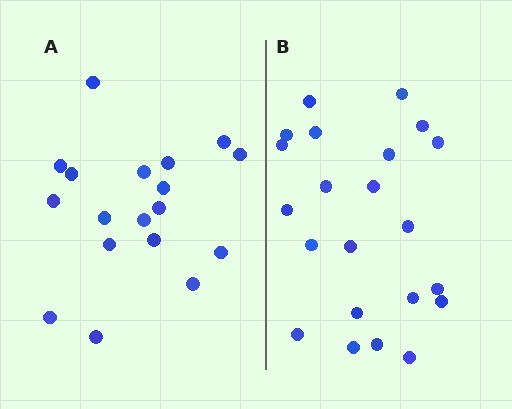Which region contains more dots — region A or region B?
Region B (the right region) has more dots.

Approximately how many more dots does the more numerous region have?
Region B has about 4 more dots than region A.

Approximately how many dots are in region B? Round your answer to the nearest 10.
About 20 dots. (The exact count is 22, which rounds to 20.)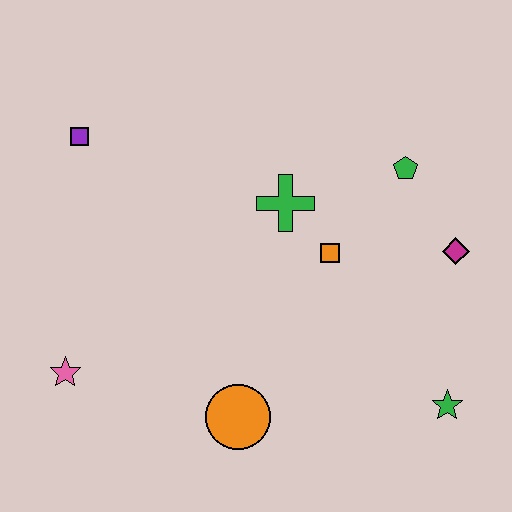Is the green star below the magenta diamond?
Yes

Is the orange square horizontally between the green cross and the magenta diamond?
Yes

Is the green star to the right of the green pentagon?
Yes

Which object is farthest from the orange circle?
The purple square is farthest from the orange circle.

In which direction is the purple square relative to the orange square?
The purple square is to the left of the orange square.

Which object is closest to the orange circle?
The pink star is closest to the orange circle.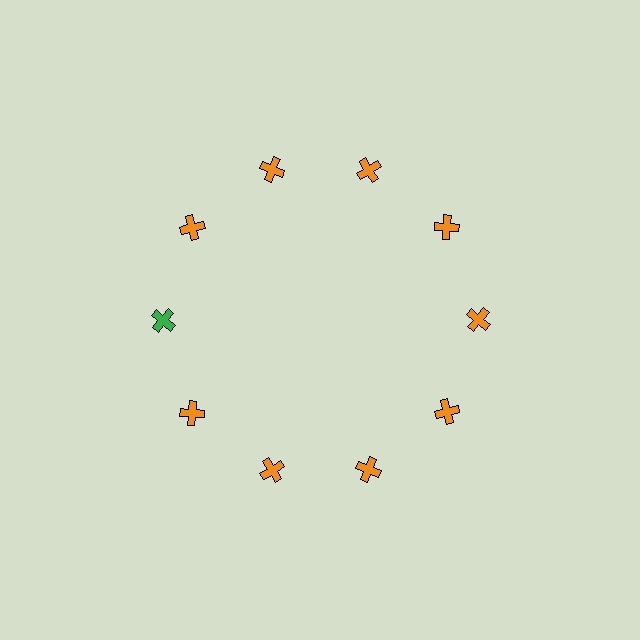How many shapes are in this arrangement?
There are 10 shapes arranged in a ring pattern.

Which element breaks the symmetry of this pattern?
The green cross at roughly the 9 o'clock position breaks the symmetry. All other shapes are orange crosses.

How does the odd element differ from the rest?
It has a different color: green instead of orange.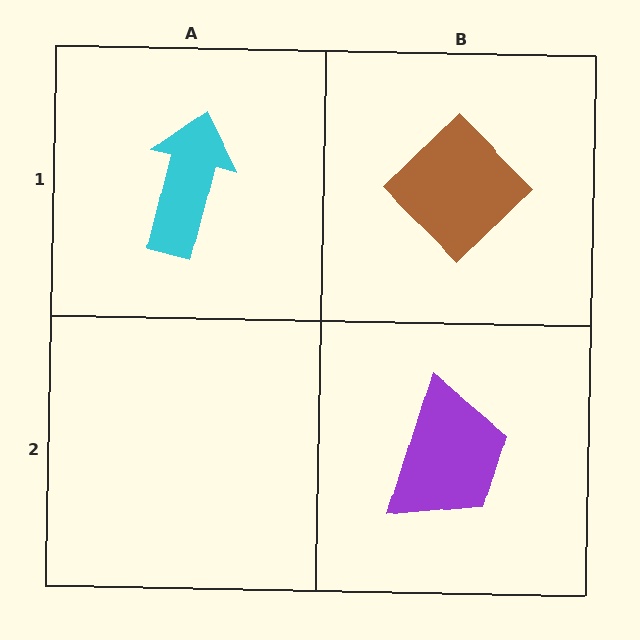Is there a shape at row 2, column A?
No, that cell is empty.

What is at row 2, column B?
A purple trapezoid.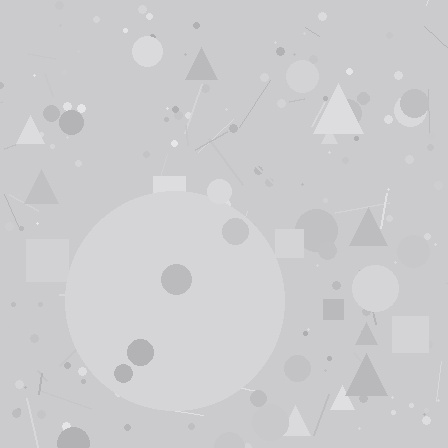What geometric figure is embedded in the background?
A circle is embedded in the background.